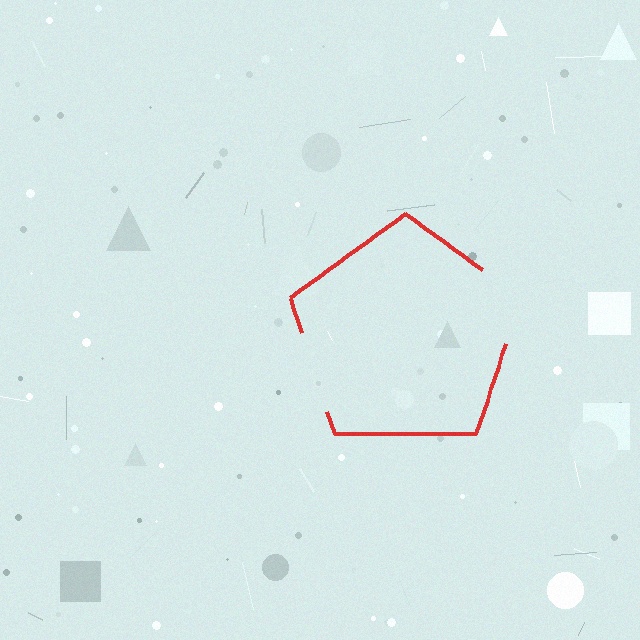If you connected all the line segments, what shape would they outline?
They would outline a pentagon.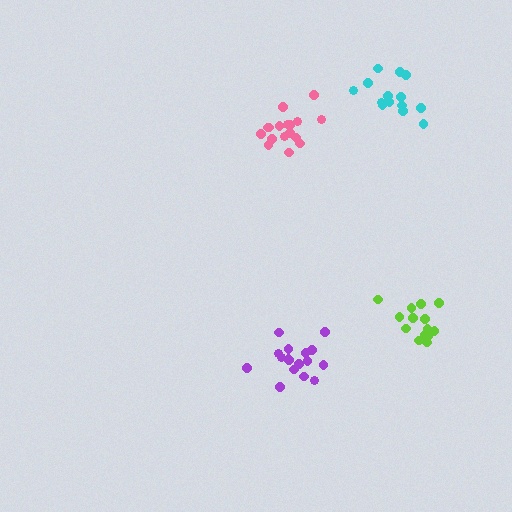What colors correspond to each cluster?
The clusters are colored: lime, purple, cyan, pink.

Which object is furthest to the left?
The pink cluster is leftmost.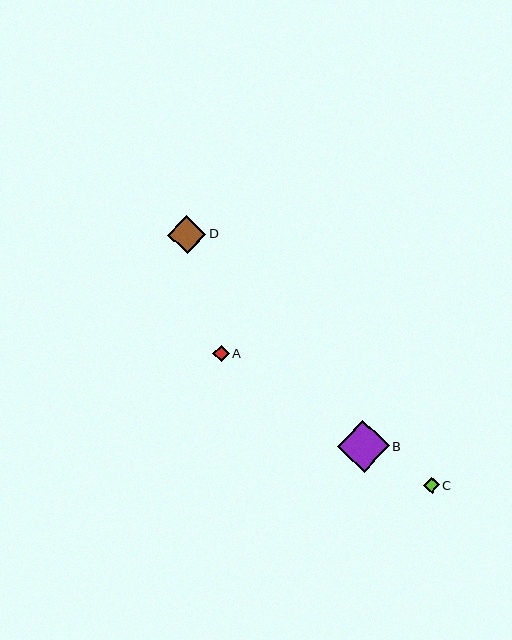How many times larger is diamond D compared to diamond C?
Diamond D is approximately 2.4 times the size of diamond C.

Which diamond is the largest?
Diamond B is the largest with a size of approximately 52 pixels.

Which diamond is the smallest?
Diamond C is the smallest with a size of approximately 16 pixels.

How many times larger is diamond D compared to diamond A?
Diamond D is approximately 2.4 times the size of diamond A.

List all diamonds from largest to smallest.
From largest to smallest: B, D, A, C.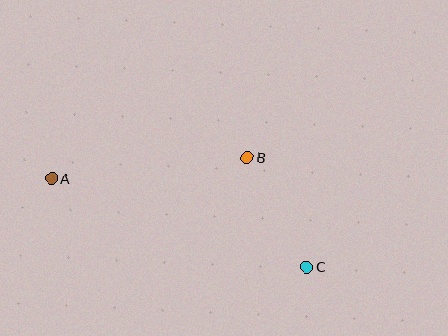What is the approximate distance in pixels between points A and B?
The distance between A and B is approximately 197 pixels.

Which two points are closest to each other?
Points B and C are closest to each other.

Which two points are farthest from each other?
Points A and C are farthest from each other.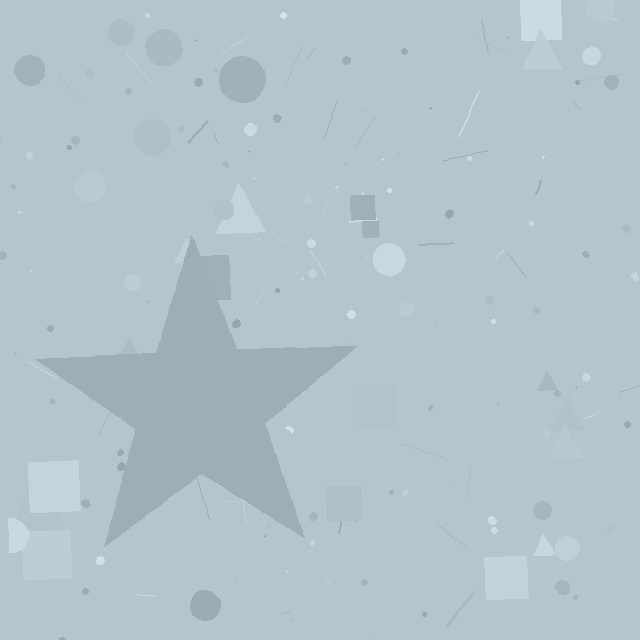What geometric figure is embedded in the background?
A star is embedded in the background.